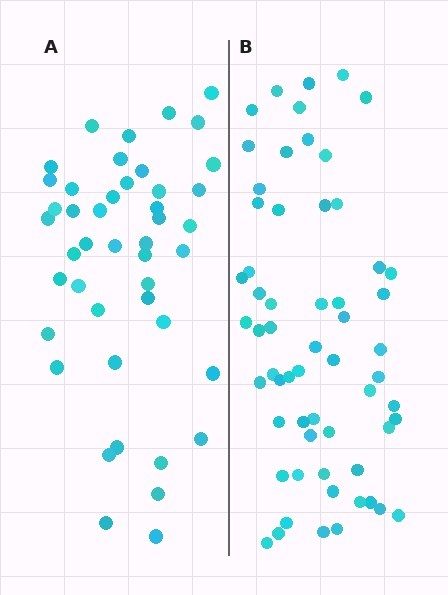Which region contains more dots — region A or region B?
Region B (the right region) has more dots.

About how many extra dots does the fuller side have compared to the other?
Region B has approximately 15 more dots than region A.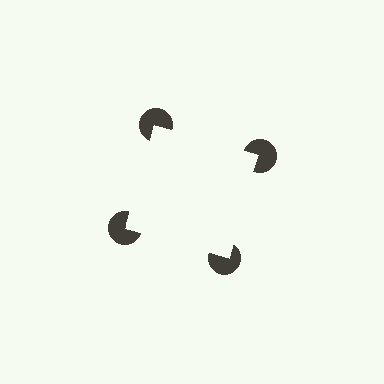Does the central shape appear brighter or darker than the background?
It typically appears slightly brighter than the background, even though no actual brightness change is drawn.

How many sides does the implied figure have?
4 sides.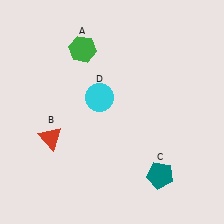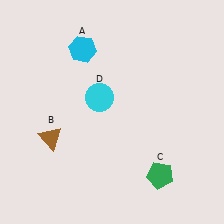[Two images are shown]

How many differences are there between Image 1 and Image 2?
There are 3 differences between the two images.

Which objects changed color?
A changed from green to cyan. B changed from red to brown. C changed from teal to green.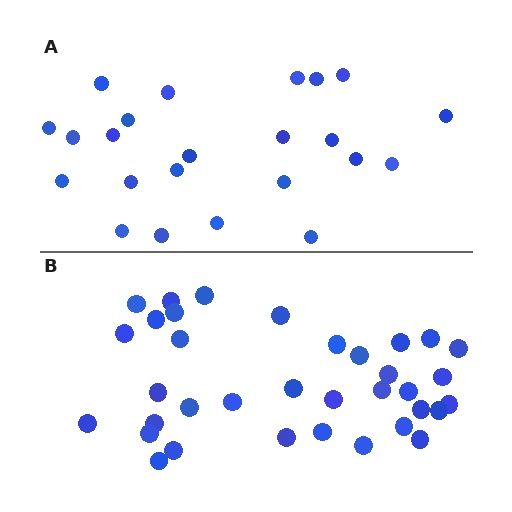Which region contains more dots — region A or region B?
Region B (the bottom region) has more dots.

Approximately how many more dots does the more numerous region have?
Region B has roughly 12 or so more dots than region A.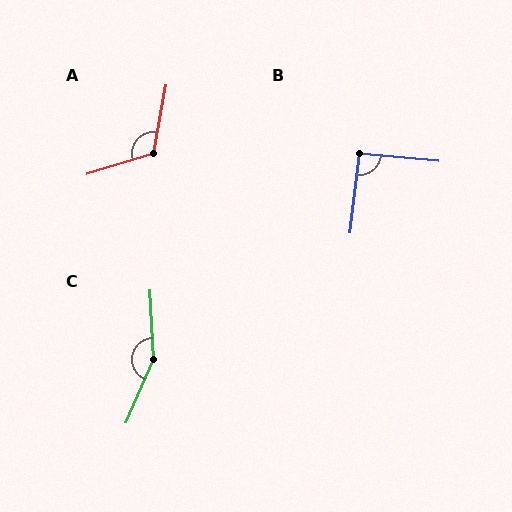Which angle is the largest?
C, at approximately 154 degrees.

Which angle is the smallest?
B, at approximately 92 degrees.